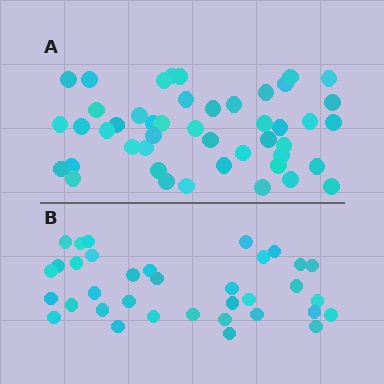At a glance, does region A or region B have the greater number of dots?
Region A (the top region) has more dots.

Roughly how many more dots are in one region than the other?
Region A has roughly 12 or so more dots than region B.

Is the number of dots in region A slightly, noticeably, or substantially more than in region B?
Region A has noticeably more, but not dramatically so. The ratio is roughly 1.3 to 1.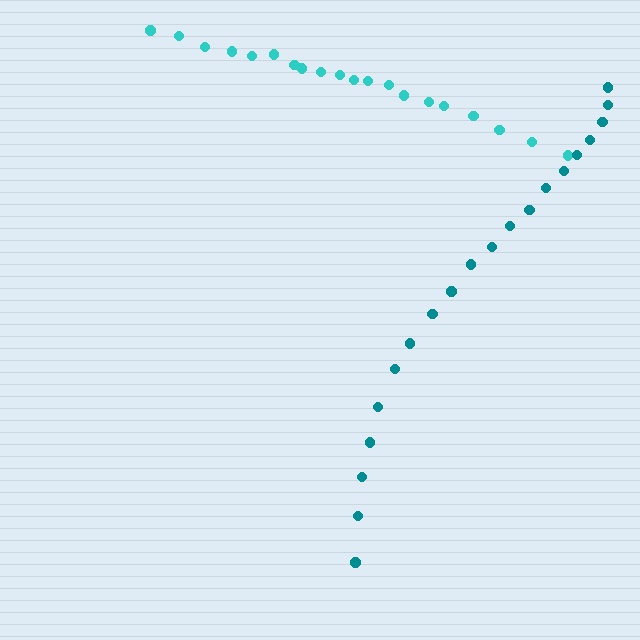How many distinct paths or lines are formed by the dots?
There are 2 distinct paths.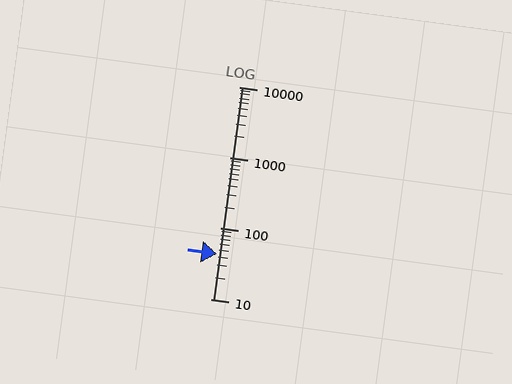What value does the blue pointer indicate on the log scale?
The pointer indicates approximately 43.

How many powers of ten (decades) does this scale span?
The scale spans 3 decades, from 10 to 10000.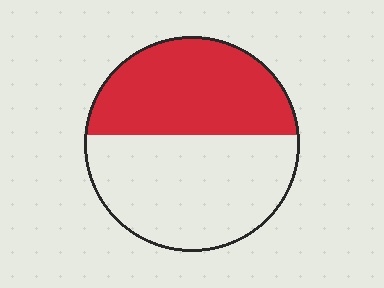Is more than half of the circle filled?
No.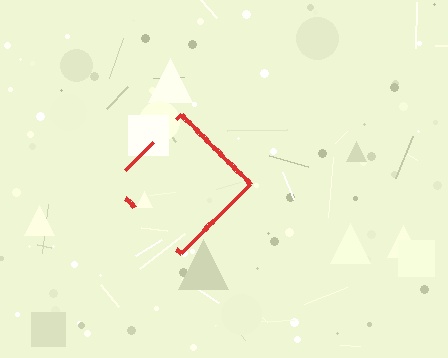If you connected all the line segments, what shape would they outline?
They would outline a diamond.